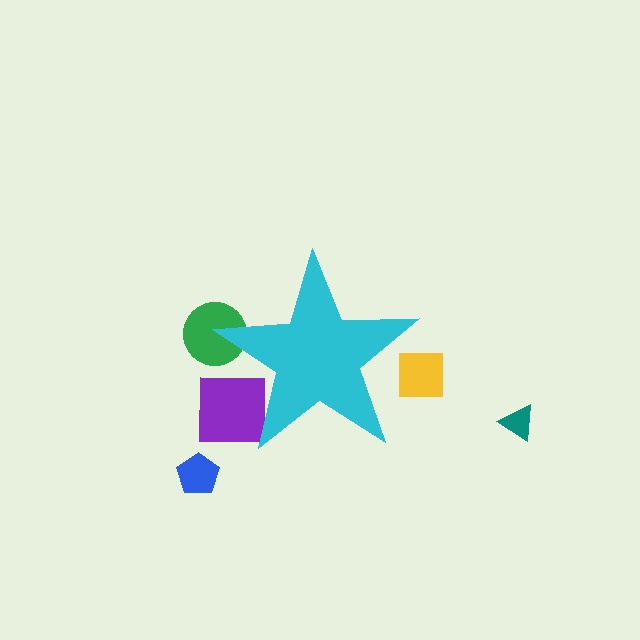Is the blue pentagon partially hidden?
No, the blue pentagon is fully visible.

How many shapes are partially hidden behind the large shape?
3 shapes are partially hidden.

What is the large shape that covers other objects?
A cyan star.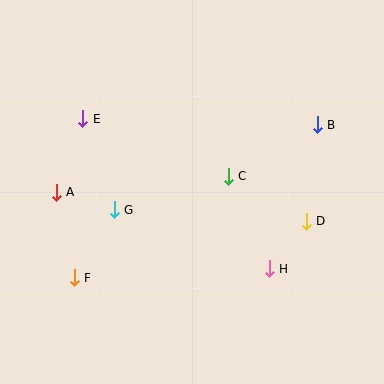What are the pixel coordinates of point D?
Point D is at (306, 221).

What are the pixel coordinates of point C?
Point C is at (228, 176).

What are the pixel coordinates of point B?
Point B is at (317, 125).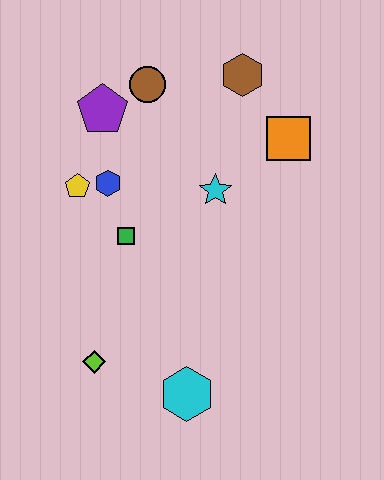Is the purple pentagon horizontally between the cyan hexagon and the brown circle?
No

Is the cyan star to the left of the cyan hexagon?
No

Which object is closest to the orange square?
The brown hexagon is closest to the orange square.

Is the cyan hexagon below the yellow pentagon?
Yes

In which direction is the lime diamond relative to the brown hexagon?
The lime diamond is below the brown hexagon.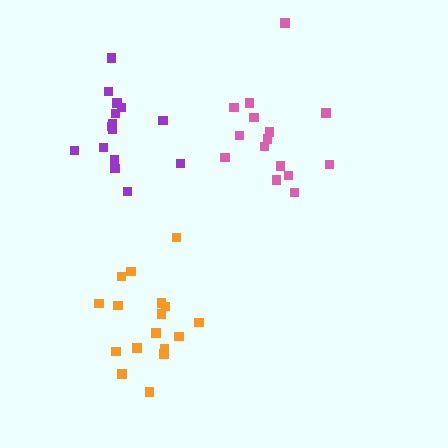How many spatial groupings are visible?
There are 3 spatial groupings.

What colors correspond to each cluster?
The clusters are colored: orange, purple, pink.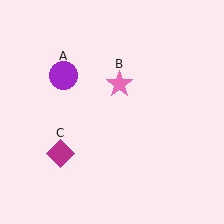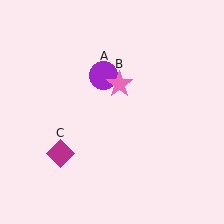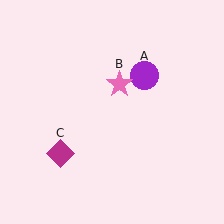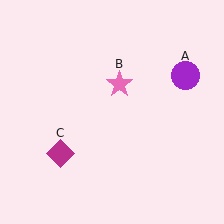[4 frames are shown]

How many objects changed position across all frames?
1 object changed position: purple circle (object A).